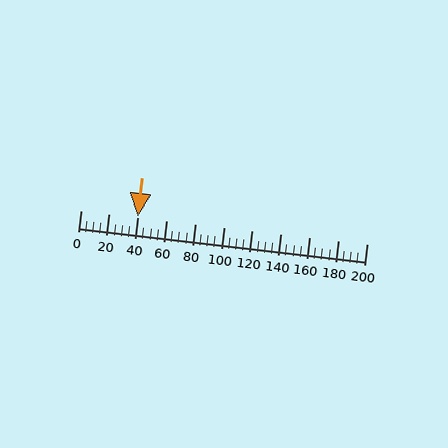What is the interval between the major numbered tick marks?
The major tick marks are spaced 20 units apart.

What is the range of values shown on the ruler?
The ruler shows values from 0 to 200.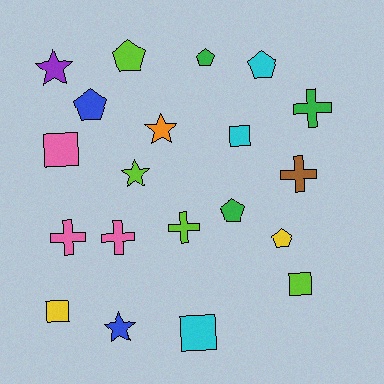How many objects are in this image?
There are 20 objects.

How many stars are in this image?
There are 4 stars.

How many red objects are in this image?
There are no red objects.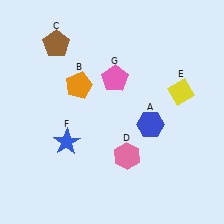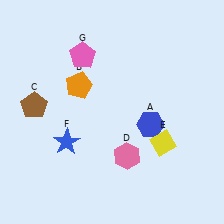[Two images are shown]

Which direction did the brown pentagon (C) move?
The brown pentagon (C) moved down.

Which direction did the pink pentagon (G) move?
The pink pentagon (G) moved left.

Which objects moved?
The objects that moved are: the brown pentagon (C), the yellow diamond (E), the pink pentagon (G).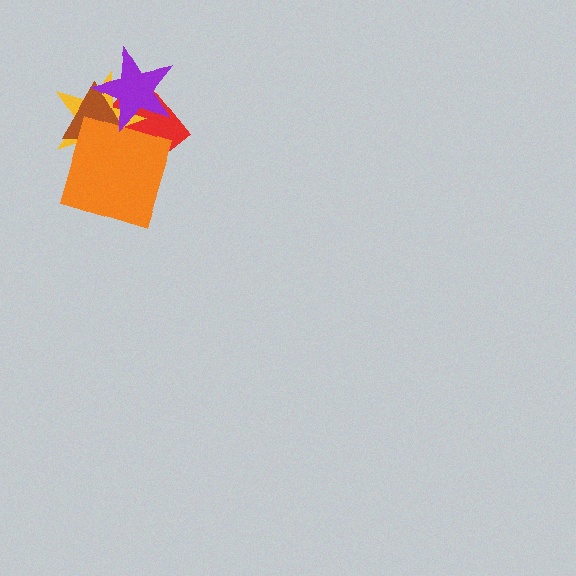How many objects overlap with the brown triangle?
4 objects overlap with the brown triangle.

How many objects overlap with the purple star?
3 objects overlap with the purple star.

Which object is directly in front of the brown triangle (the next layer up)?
The orange square is directly in front of the brown triangle.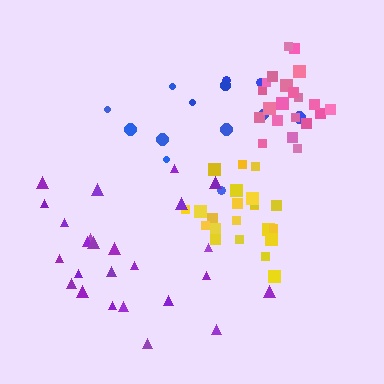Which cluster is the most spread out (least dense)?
Purple.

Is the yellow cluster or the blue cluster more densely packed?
Yellow.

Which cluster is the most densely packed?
Pink.